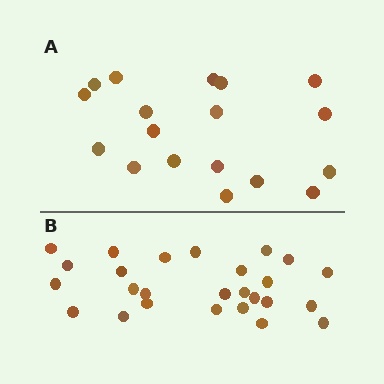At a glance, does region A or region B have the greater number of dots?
Region B (the bottom region) has more dots.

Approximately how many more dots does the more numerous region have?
Region B has roughly 8 or so more dots than region A.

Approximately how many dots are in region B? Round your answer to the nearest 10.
About 30 dots. (The exact count is 26, which rounds to 30.)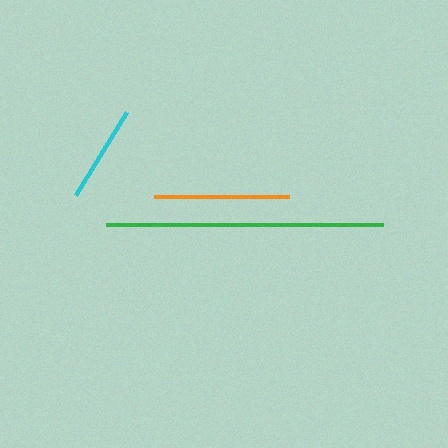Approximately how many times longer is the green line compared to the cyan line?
The green line is approximately 2.8 times the length of the cyan line.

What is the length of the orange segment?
The orange segment is approximately 135 pixels long.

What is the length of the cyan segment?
The cyan segment is approximately 98 pixels long.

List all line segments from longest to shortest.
From longest to shortest: green, orange, cyan.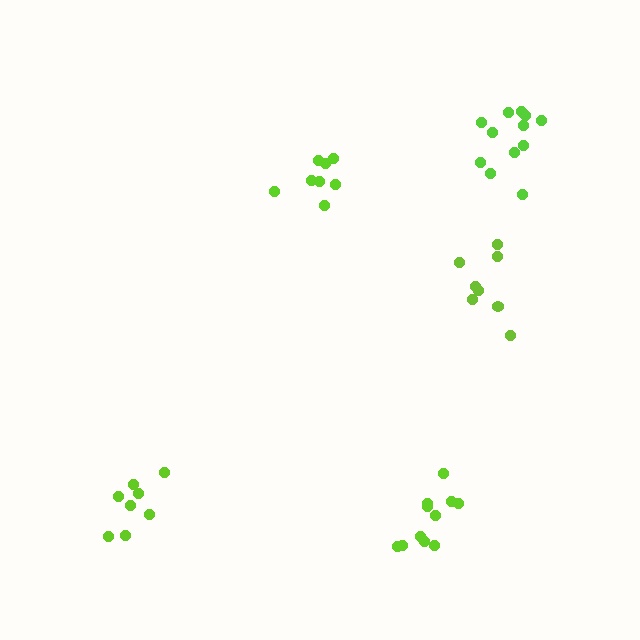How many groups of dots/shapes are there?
There are 5 groups.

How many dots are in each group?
Group 1: 8 dots, Group 2: 12 dots, Group 3: 8 dots, Group 4: 11 dots, Group 5: 8 dots (47 total).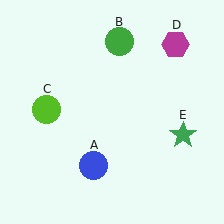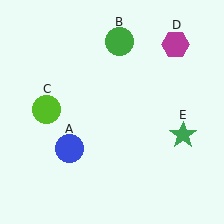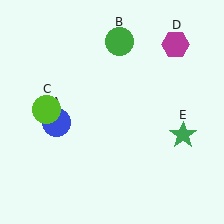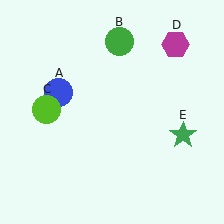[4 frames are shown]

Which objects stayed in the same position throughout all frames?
Green circle (object B) and lime circle (object C) and magenta hexagon (object D) and green star (object E) remained stationary.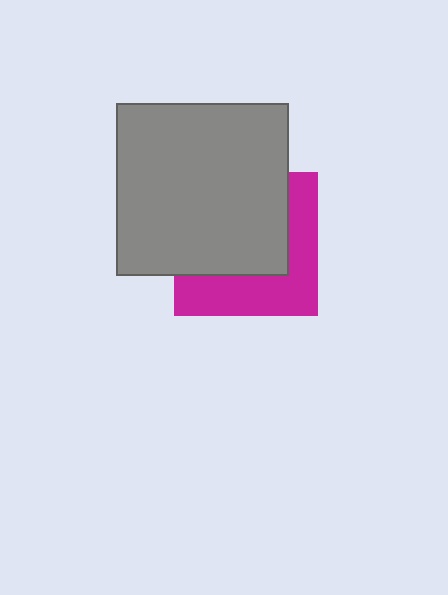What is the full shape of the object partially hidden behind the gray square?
The partially hidden object is a magenta square.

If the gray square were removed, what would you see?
You would see the complete magenta square.